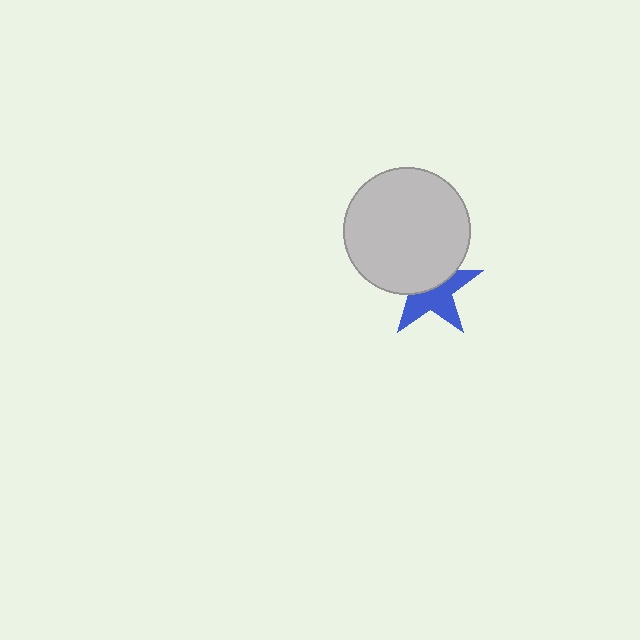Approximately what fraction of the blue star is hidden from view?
Roughly 48% of the blue star is hidden behind the light gray circle.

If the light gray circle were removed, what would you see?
You would see the complete blue star.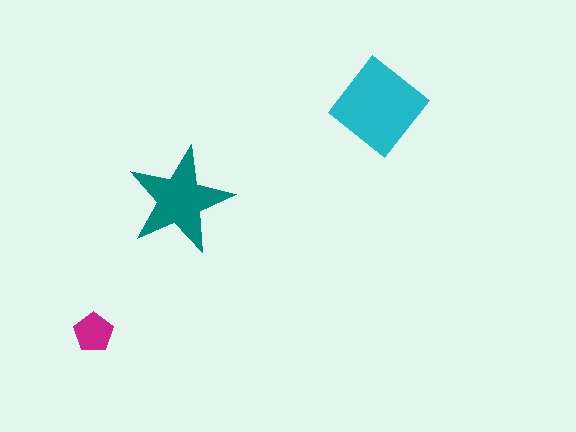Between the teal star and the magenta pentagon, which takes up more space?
The teal star.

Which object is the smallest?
The magenta pentagon.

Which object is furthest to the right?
The cyan diamond is rightmost.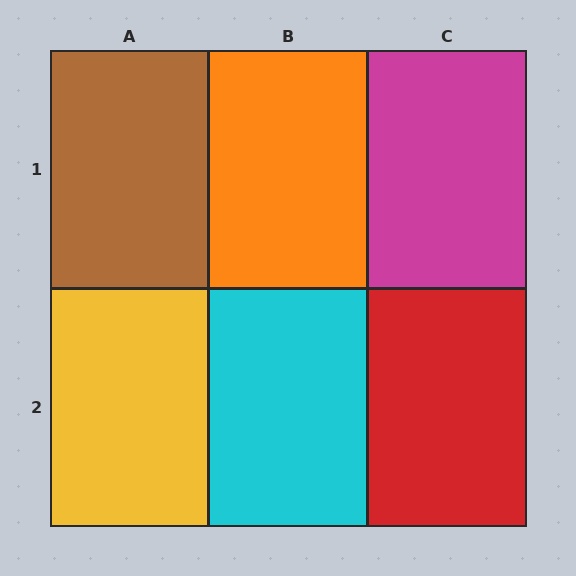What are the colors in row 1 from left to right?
Brown, orange, magenta.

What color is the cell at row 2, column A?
Yellow.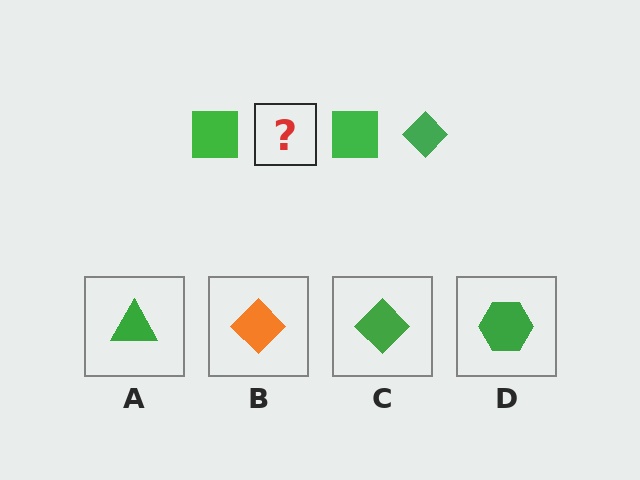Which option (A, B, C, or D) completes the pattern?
C.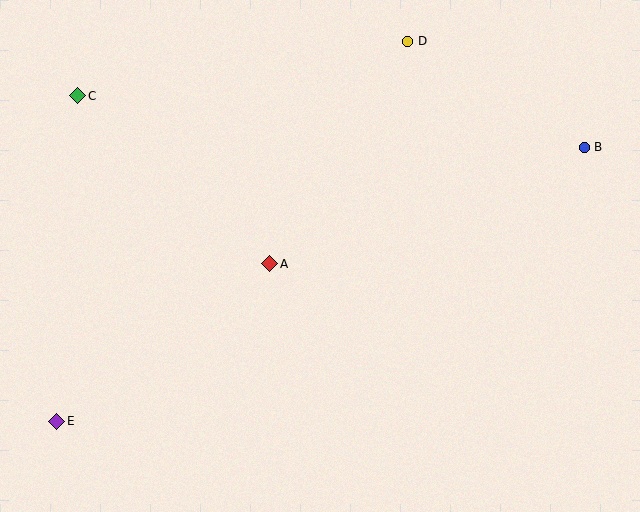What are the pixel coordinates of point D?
Point D is at (408, 41).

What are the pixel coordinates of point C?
Point C is at (78, 96).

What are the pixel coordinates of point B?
Point B is at (584, 147).